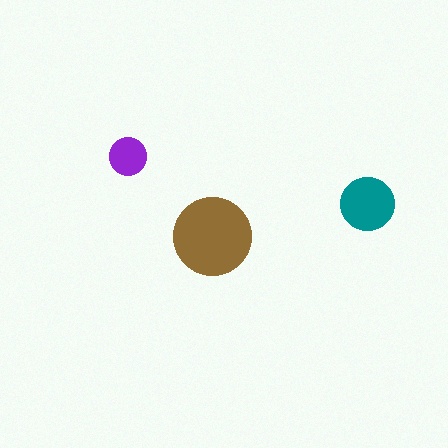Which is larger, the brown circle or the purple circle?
The brown one.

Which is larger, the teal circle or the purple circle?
The teal one.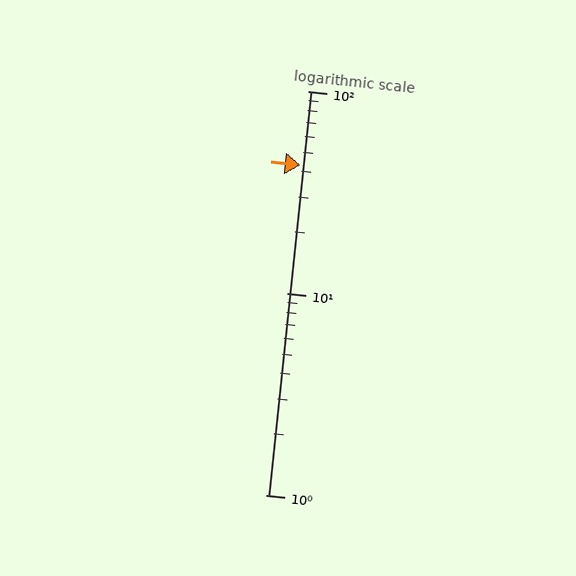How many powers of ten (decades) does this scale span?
The scale spans 2 decades, from 1 to 100.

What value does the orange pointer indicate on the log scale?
The pointer indicates approximately 43.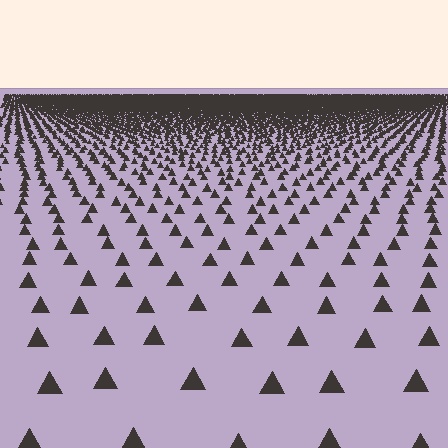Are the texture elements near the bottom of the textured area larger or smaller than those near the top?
Larger. Near the bottom, elements are closer to the viewer and appear at a bigger on-screen size.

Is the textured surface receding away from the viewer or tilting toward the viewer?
The surface is receding away from the viewer. Texture elements get smaller and denser toward the top.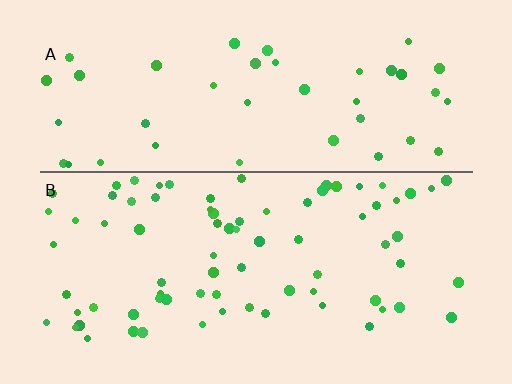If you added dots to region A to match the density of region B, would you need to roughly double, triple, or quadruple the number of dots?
Approximately double.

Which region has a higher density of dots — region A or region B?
B (the bottom).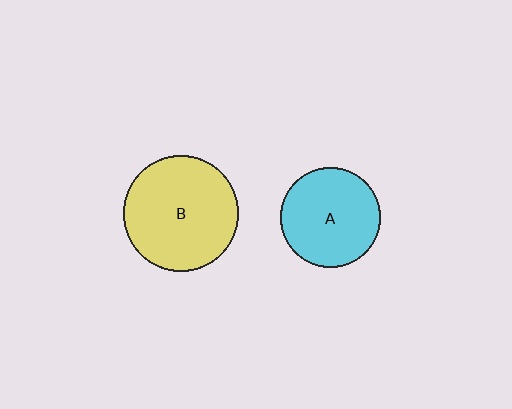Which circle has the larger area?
Circle B (yellow).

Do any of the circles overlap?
No, none of the circles overlap.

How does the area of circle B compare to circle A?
Approximately 1.3 times.